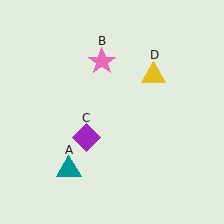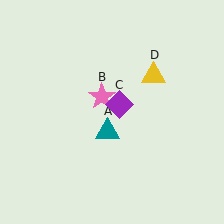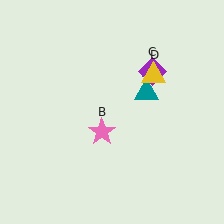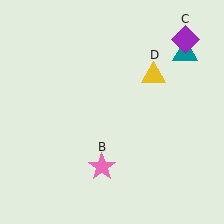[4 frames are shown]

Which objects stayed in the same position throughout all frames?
Yellow triangle (object D) remained stationary.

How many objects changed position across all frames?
3 objects changed position: teal triangle (object A), pink star (object B), purple diamond (object C).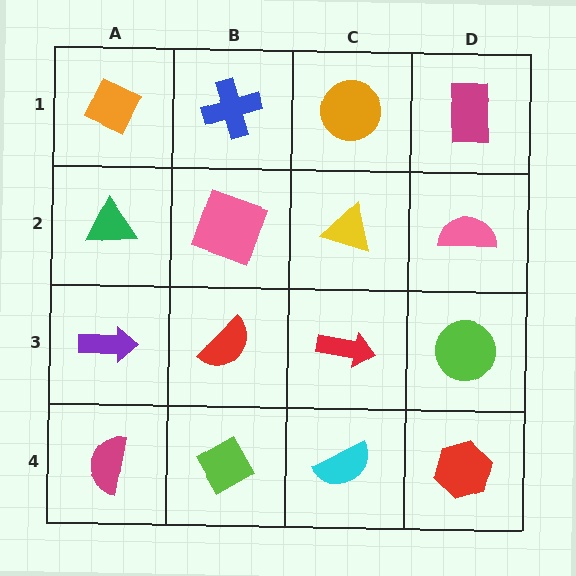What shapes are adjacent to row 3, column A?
A green triangle (row 2, column A), a magenta semicircle (row 4, column A), a red semicircle (row 3, column B).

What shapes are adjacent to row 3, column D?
A pink semicircle (row 2, column D), a red hexagon (row 4, column D), a red arrow (row 3, column C).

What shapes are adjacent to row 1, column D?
A pink semicircle (row 2, column D), an orange circle (row 1, column C).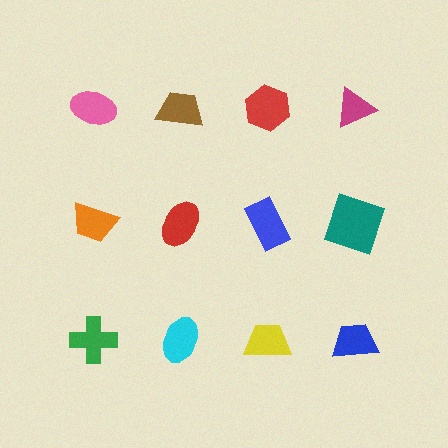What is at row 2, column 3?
A blue rectangle.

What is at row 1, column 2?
A brown trapezoid.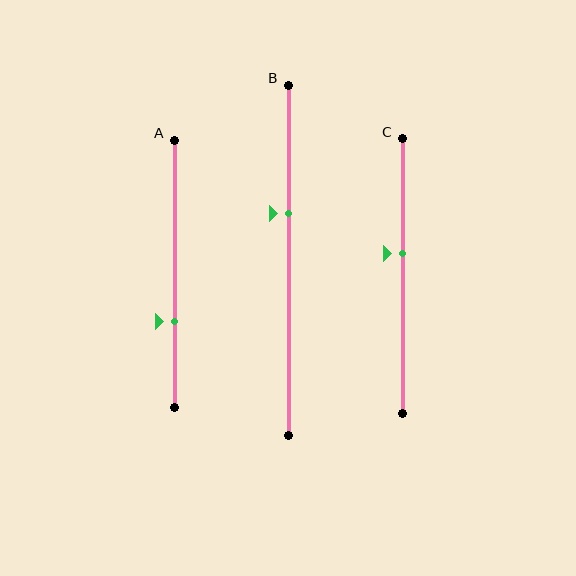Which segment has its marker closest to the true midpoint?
Segment C has its marker closest to the true midpoint.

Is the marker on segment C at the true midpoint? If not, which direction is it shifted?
No, the marker on segment C is shifted upward by about 8% of the segment length.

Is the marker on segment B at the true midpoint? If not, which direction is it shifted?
No, the marker on segment B is shifted upward by about 13% of the segment length.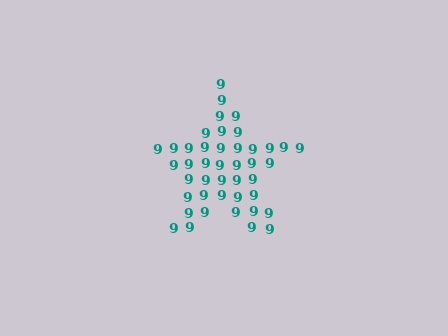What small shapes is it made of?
It is made of small digit 9's.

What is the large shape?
The large shape is a star.